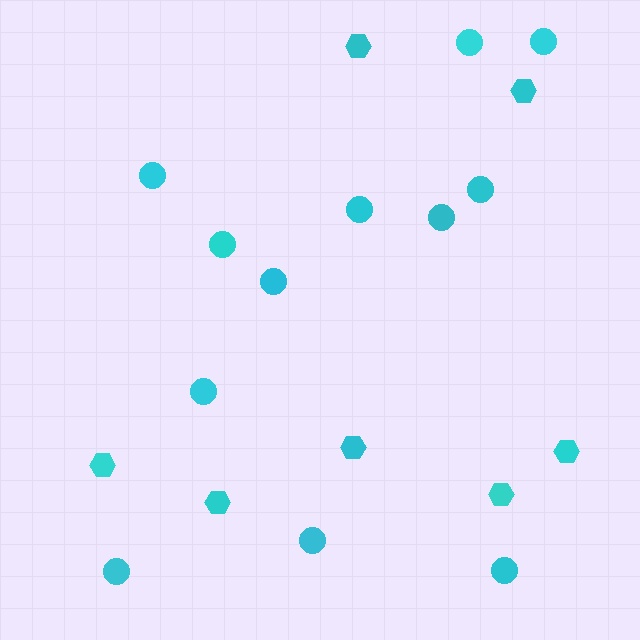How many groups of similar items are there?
There are 2 groups: one group of hexagons (7) and one group of circles (12).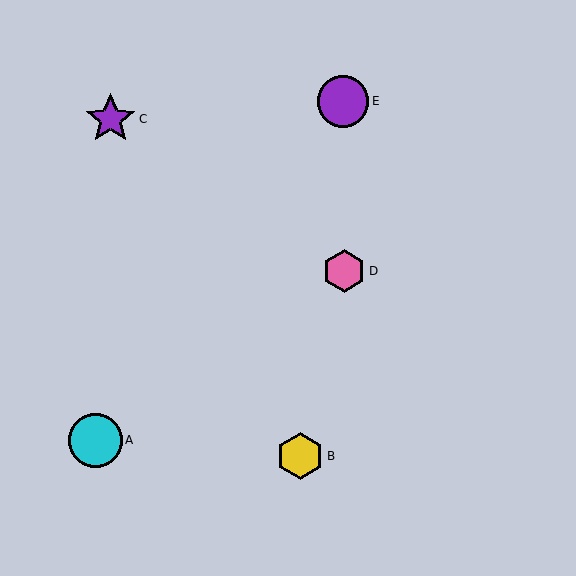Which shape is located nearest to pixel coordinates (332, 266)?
The pink hexagon (labeled D) at (344, 271) is nearest to that location.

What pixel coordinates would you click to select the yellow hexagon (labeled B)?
Click at (300, 456) to select the yellow hexagon B.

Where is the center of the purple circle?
The center of the purple circle is at (343, 101).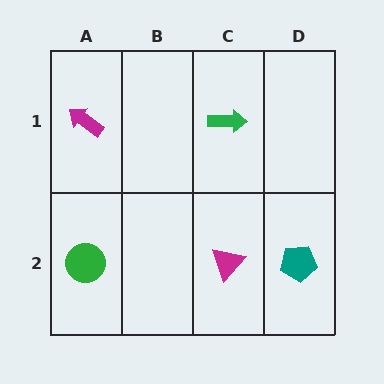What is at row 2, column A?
A green circle.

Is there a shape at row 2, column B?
No, that cell is empty.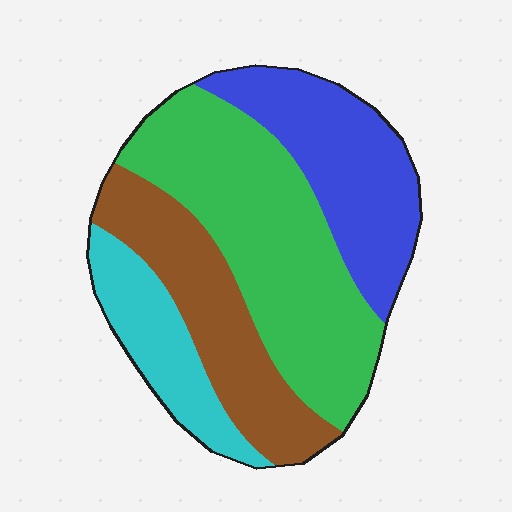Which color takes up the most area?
Green, at roughly 40%.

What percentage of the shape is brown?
Brown covers about 25% of the shape.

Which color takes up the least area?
Cyan, at roughly 15%.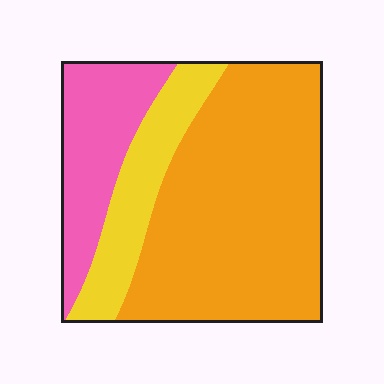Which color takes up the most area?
Orange, at roughly 60%.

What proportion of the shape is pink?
Pink takes up about one fifth (1/5) of the shape.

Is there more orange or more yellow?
Orange.